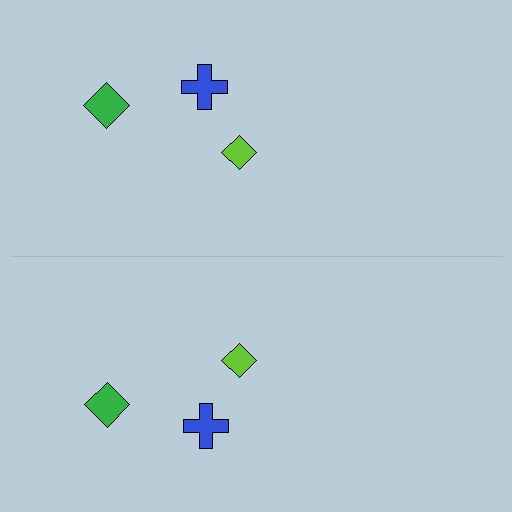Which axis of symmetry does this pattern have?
The pattern has a horizontal axis of symmetry running through the center of the image.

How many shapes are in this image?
There are 6 shapes in this image.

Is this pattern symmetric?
Yes, this pattern has bilateral (reflection) symmetry.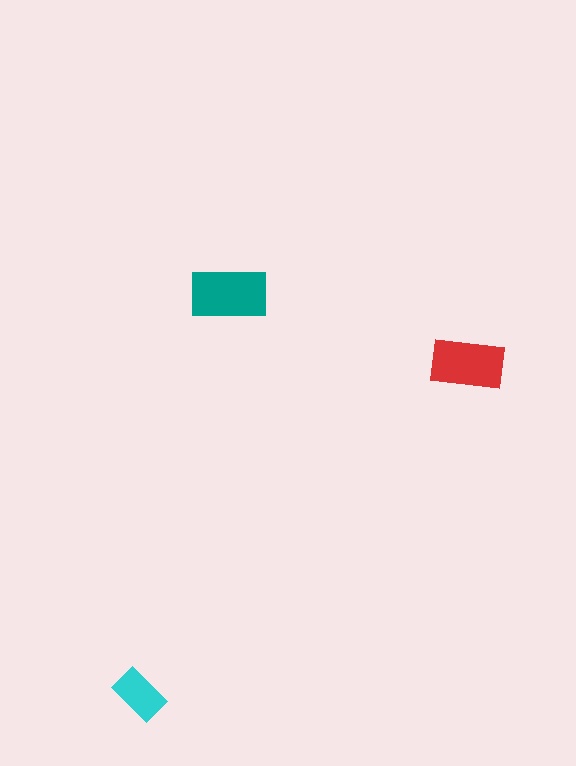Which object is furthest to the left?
The cyan rectangle is leftmost.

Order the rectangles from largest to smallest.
the teal one, the red one, the cyan one.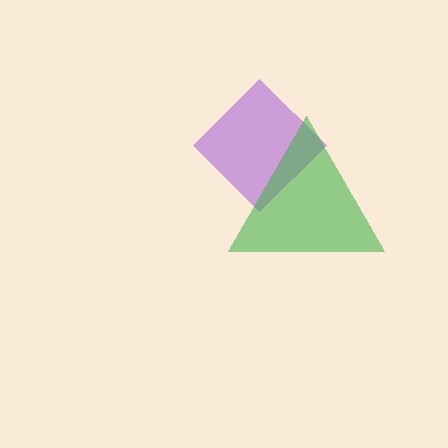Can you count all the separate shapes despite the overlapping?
Yes, there are 2 separate shapes.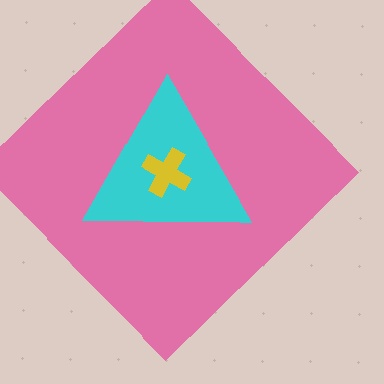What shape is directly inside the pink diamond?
The cyan triangle.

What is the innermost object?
The yellow cross.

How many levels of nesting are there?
3.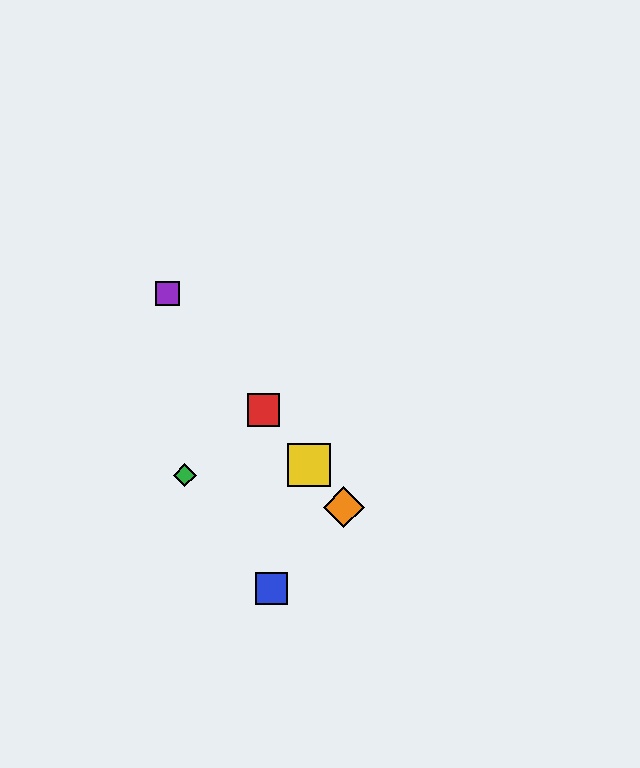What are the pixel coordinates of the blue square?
The blue square is at (271, 589).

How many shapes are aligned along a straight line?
4 shapes (the red square, the yellow square, the purple square, the orange diamond) are aligned along a straight line.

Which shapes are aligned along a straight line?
The red square, the yellow square, the purple square, the orange diamond are aligned along a straight line.